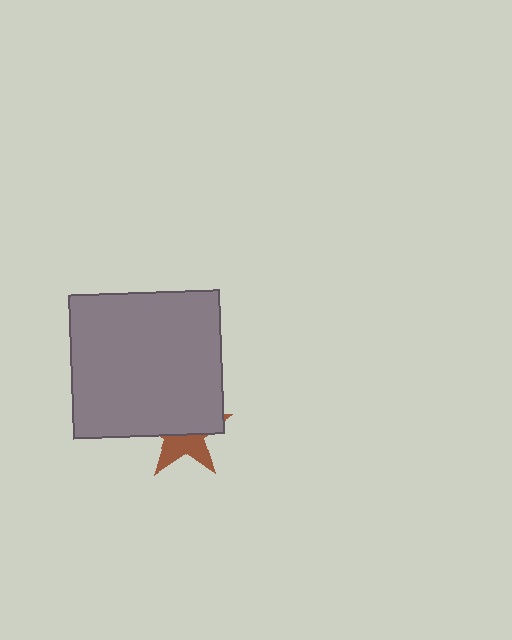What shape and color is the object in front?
The object in front is a gray rectangle.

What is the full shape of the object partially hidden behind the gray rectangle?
The partially hidden object is a brown star.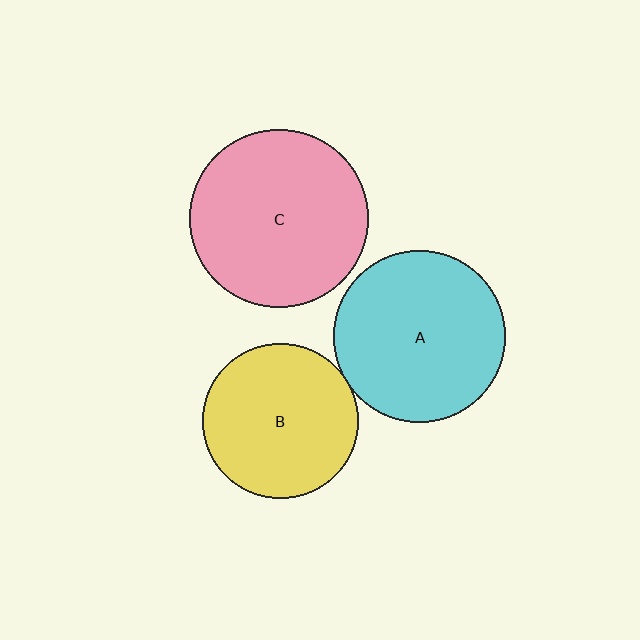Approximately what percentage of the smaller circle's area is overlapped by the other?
Approximately 5%.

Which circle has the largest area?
Circle C (pink).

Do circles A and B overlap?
Yes.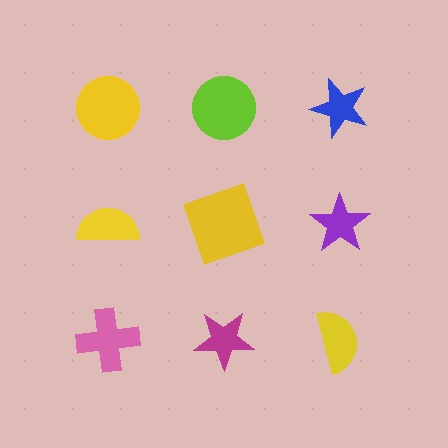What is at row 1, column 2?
A lime circle.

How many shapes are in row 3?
3 shapes.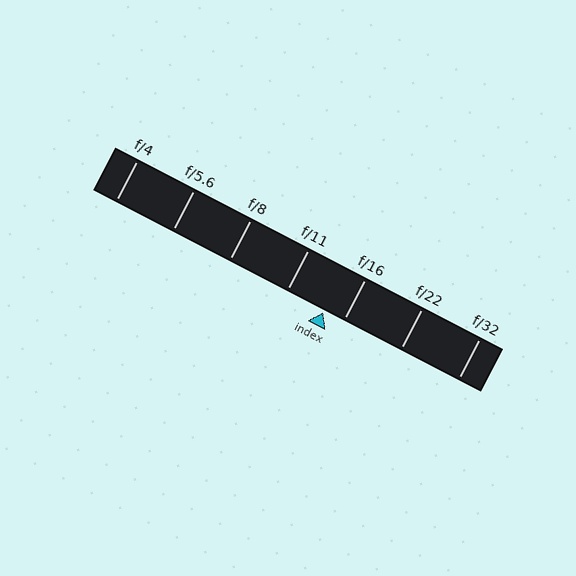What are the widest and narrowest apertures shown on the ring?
The widest aperture shown is f/4 and the narrowest is f/32.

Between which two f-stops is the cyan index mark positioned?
The index mark is between f/11 and f/16.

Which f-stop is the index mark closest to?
The index mark is closest to f/16.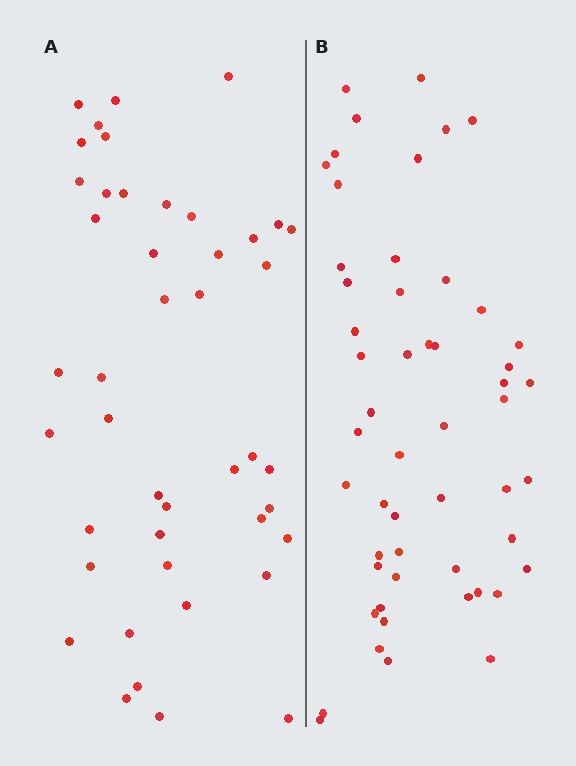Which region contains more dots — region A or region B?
Region B (the right region) has more dots.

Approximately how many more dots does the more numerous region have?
Region B has roughly 8 or so more dots than region A.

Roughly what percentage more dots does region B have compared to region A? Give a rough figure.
About 20% more.